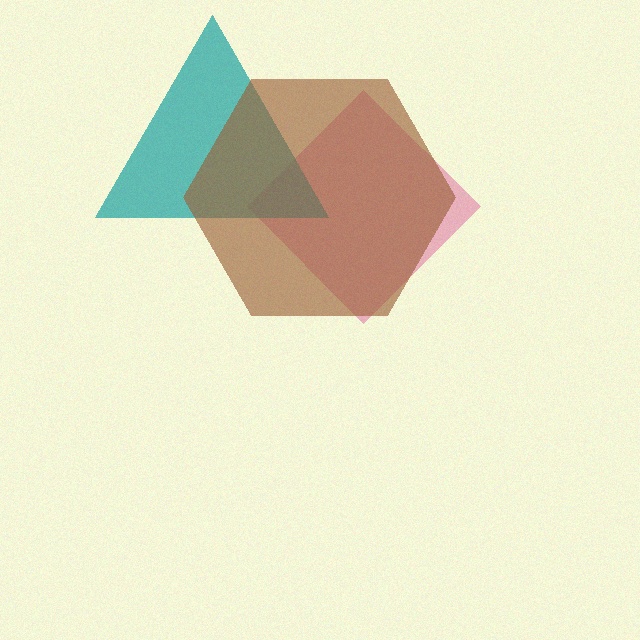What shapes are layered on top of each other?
The layered shapes are: a pink diamond, a teal triangle, a brown hexagon.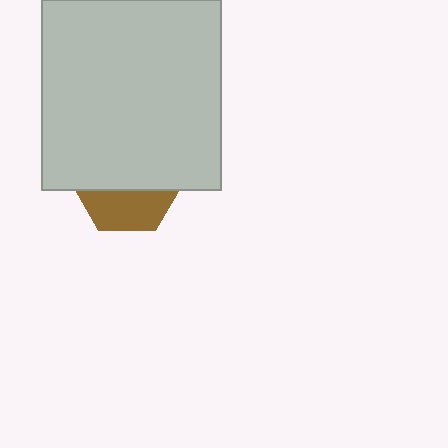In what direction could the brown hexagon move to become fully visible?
The brown hexagon could move down. That would shift it out from behind the light gray rectangle entirely.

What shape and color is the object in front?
The object in front is a light gray rectangle.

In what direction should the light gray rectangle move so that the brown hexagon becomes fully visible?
The light gray rectangle should move up. That is the shortest direction to clear the overlap and leave the brown hexagon fully visible.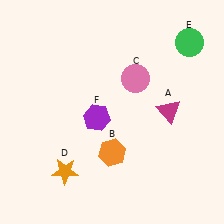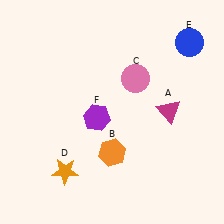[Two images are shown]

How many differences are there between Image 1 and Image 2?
There is 1 difference between the two images.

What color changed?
The circle (E) changed from green in Image 1 to blue in Image 2.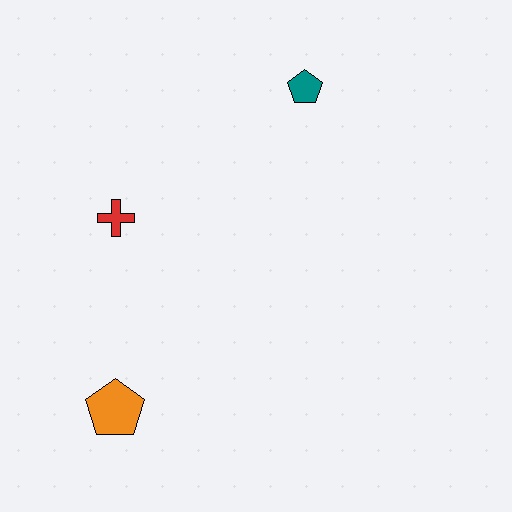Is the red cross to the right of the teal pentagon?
No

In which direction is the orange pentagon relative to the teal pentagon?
The orange pentagon is below the teal pentagon.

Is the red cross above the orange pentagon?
Yes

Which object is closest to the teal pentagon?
The red cross is closest to the teal pentagon.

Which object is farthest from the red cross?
The teal pentagon is farthest from the red cross.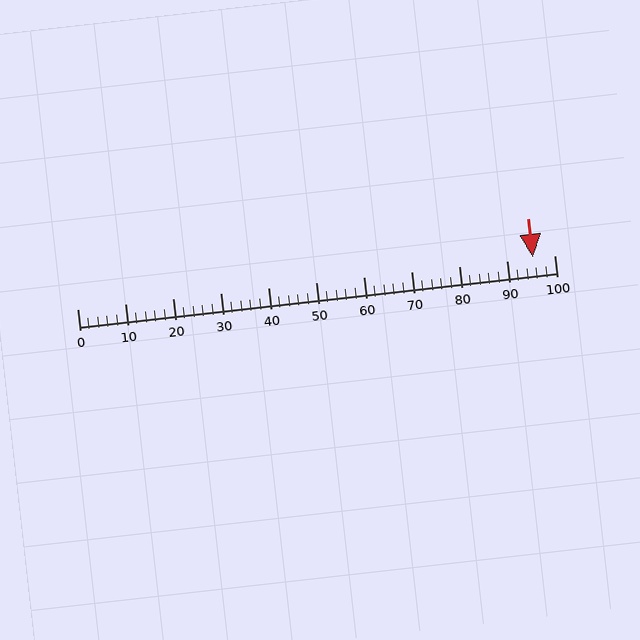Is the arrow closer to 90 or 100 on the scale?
The arrow is closer to 100.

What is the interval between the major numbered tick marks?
The major tick marks are spaced 10 units apart.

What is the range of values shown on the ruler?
The ruler shows values from 0 to 100.